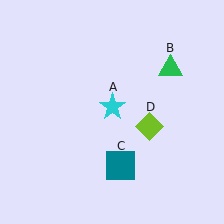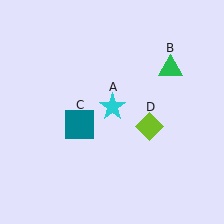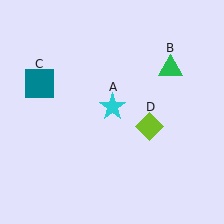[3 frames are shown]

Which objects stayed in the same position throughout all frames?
Cyan star (object A) and green triangle (object B) and lime diamond (object D) remained stationary.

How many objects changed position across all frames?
1 object changed position: teal square (object C).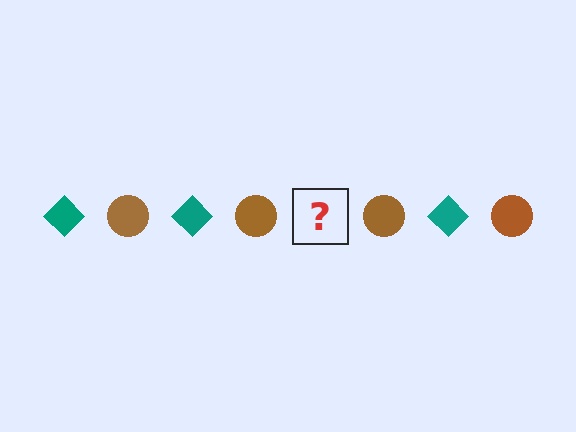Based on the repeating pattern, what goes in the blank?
The blank should be a teal diamond.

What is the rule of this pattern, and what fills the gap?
The rule is that the pattern alternates between teal diamond and brown circle. The gap should be filled with a teal diamond.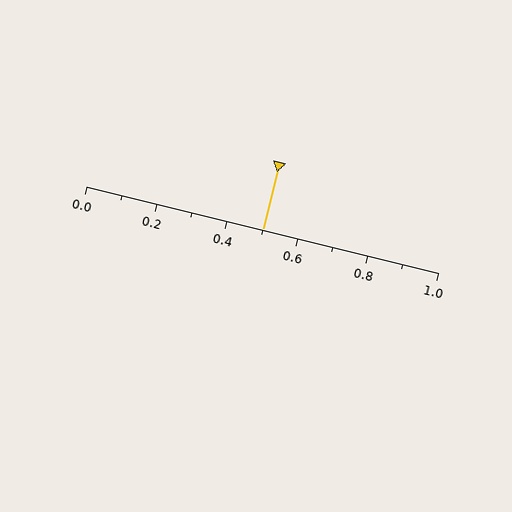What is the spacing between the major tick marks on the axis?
The major ticks are spaced 0.2 apart.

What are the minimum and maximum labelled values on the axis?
The axis runs from 0.0 to 1.0.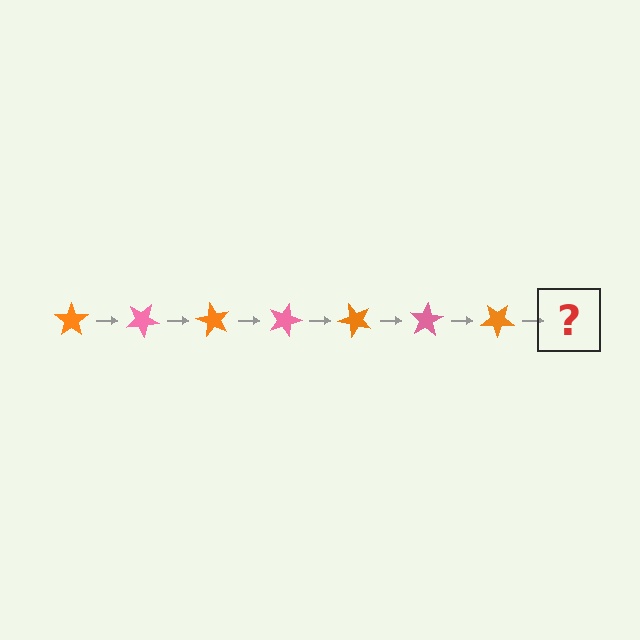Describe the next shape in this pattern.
It should be a pink star, rotated 210 degrees from the start.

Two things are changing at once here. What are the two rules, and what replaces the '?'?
The two rules are that it rotates 30 degrees each step and the color cycles through orange and pink. The '?' should be a pink star, rotated 210 degrees from the start.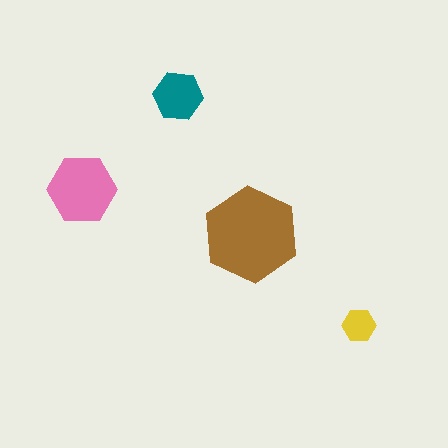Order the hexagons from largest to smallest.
the brown one, the pink one, the teal one, the yellow one.